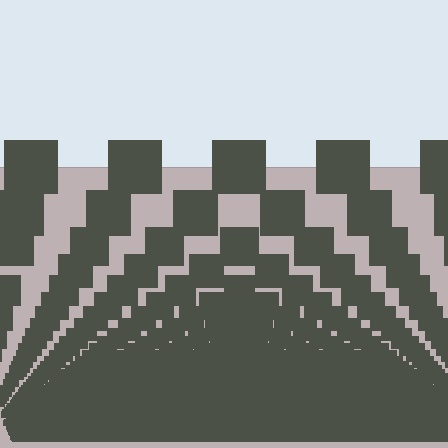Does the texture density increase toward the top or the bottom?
Density increases toward the bottom.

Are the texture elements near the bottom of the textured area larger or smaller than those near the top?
Smaller. The gradient is inverted — elements near the bottom are smaller and denser.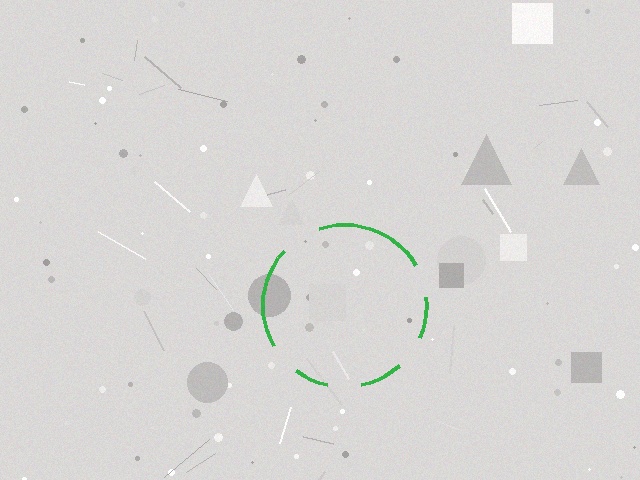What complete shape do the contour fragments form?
The contour fragments form a circle.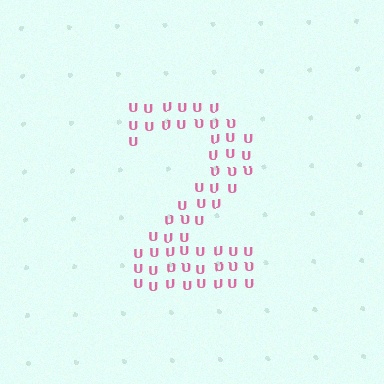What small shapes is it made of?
It is made of small letter U's.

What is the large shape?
The large shape is the digit 2.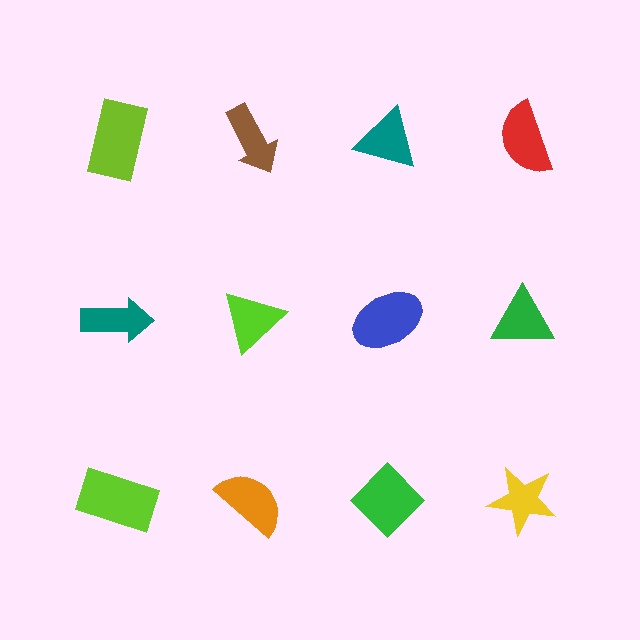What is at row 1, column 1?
A lime rectangle.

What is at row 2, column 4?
A green triangle.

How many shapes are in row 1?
4 shapes.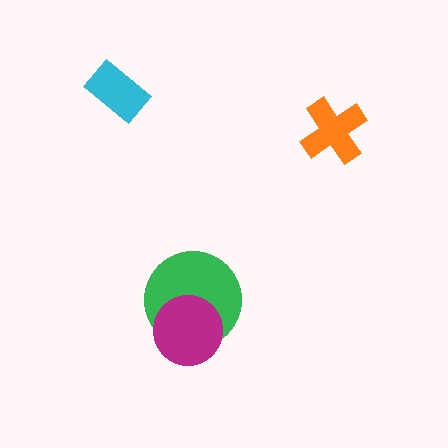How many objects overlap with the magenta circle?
1 object overlaps with the magenta circle.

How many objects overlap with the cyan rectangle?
0 objects overlap with the cyan rectangle.